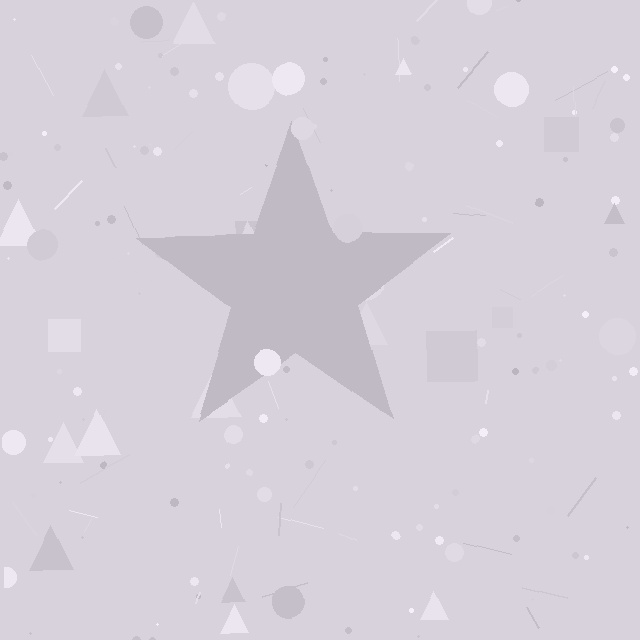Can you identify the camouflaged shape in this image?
The camouflaged shape is a star.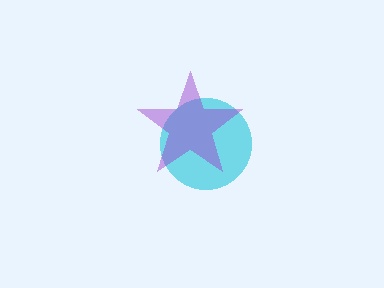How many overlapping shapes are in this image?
There are 2 overlapping shapes in the image.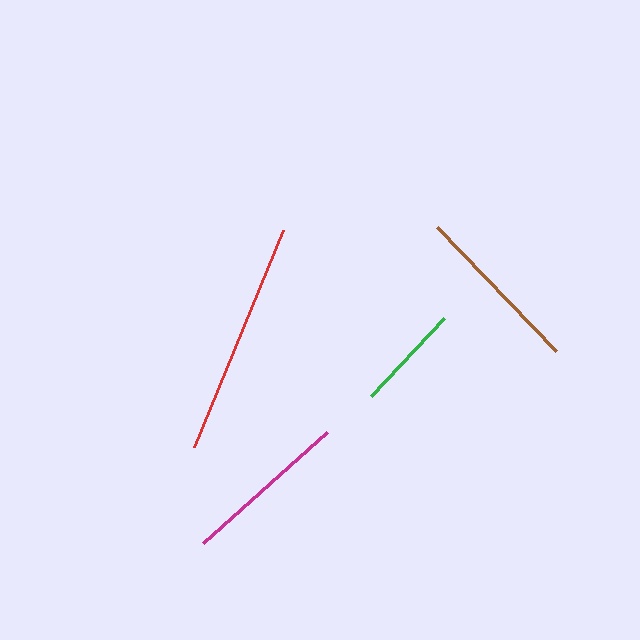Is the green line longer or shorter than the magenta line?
The magenta line is longer than the green line.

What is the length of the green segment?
The green segment is approximately 107 pixels long.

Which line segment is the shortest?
The green line is the shortest at approximately 107 pixels.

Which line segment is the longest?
The red line is the longest at approximately 235 pixels.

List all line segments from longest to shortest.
From longest to shortest: red, brown, magenta, green.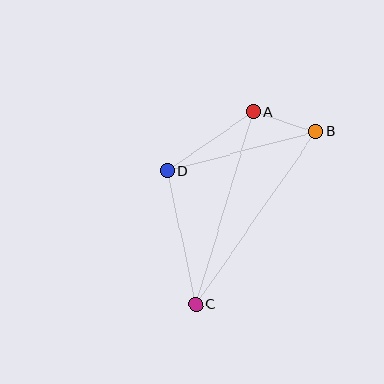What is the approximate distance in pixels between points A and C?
The distance between A and C is approximately 200 pixels.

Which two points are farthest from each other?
Points B and C are farthest from each other.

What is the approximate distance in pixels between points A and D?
The distance between A and D is approximately 105 pixels.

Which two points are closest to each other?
Points A and B are closest to each other.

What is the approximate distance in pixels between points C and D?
The distance between C and D is approximately 136 pixels.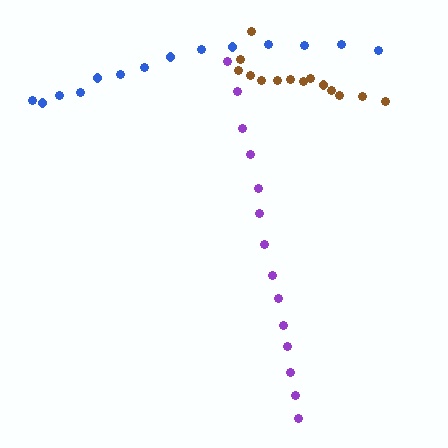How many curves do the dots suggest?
There are 3 distinct paths.